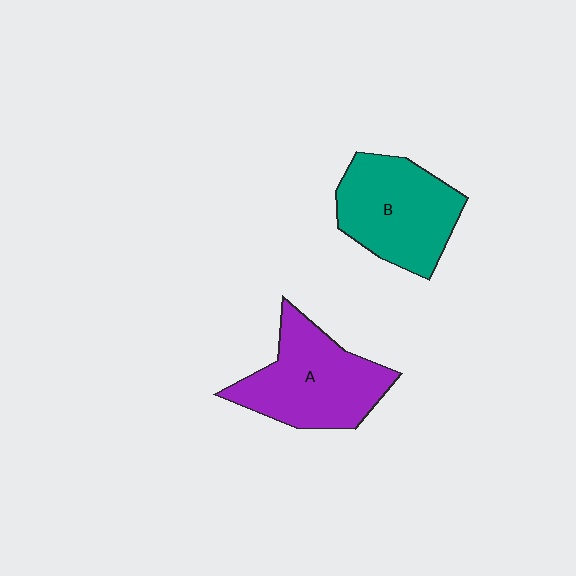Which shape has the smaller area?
Shape B (teal).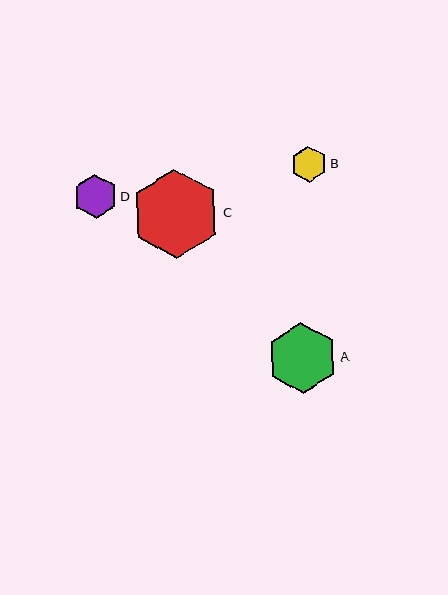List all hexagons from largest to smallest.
From largest to smallest: C, A, D, B.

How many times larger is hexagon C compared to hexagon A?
Hexagon C is approximately 1.3 times the size of hexagon A.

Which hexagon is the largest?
Hexagon C is the largest with a size of approximately 89 pixels.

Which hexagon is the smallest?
Hexagon B is the smallest with a size of approximately 36 pixels.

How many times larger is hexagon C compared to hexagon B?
Hexagon C is approximately 2.5 times the size of hexagon B.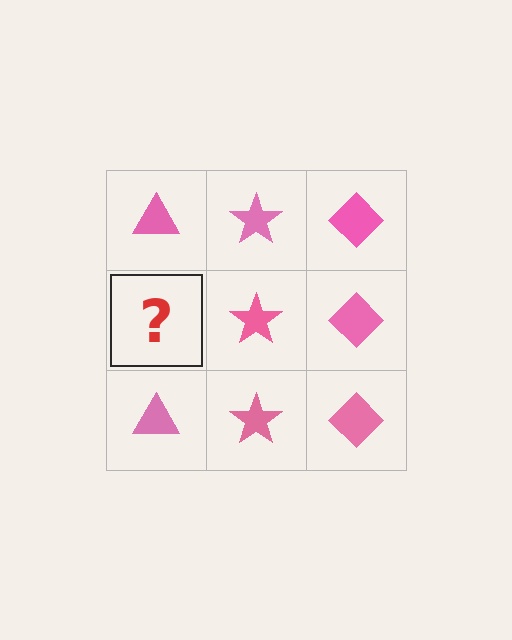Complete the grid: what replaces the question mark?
The question mark should be replaced with a pink triangle.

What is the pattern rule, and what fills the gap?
The rule is that each column has a consistent shape. The gap should be filled with a pink triangle.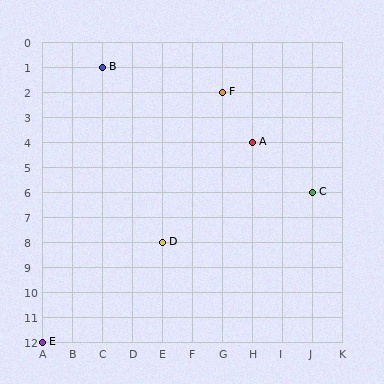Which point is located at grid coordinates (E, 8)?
Point D is at (E, 8).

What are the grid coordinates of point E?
Point E is at grid coordinates (A, 12).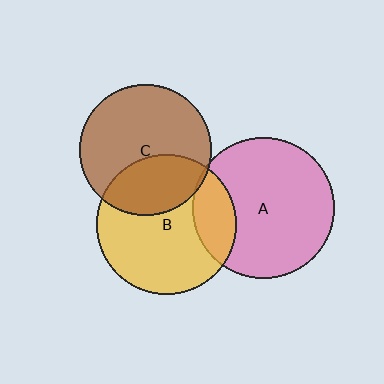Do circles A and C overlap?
Yes.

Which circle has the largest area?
Circle A (pink).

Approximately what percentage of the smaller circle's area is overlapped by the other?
Approximately 5%.